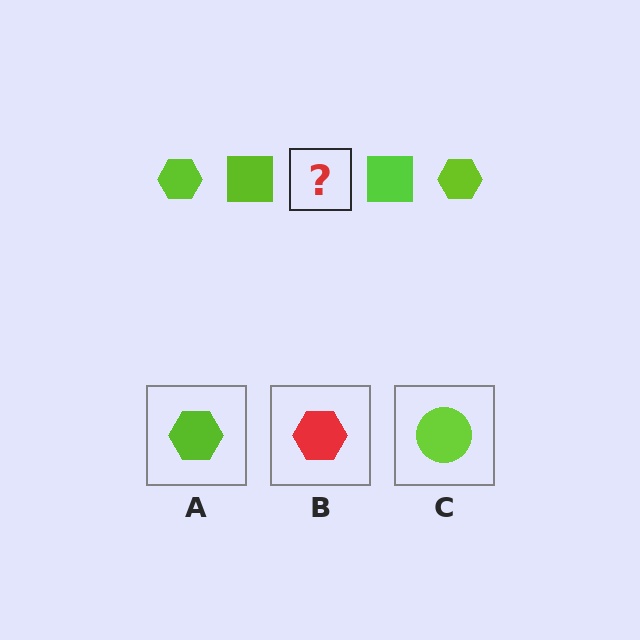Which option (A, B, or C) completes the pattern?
A.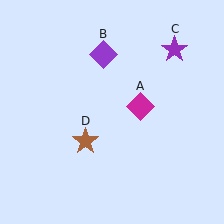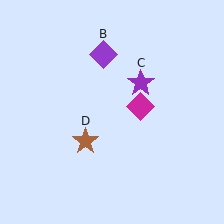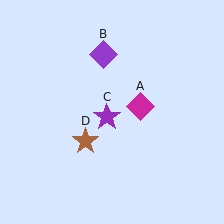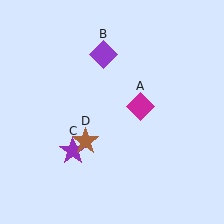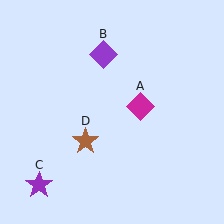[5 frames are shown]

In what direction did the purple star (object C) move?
The purple star (object C) moved down and to the left.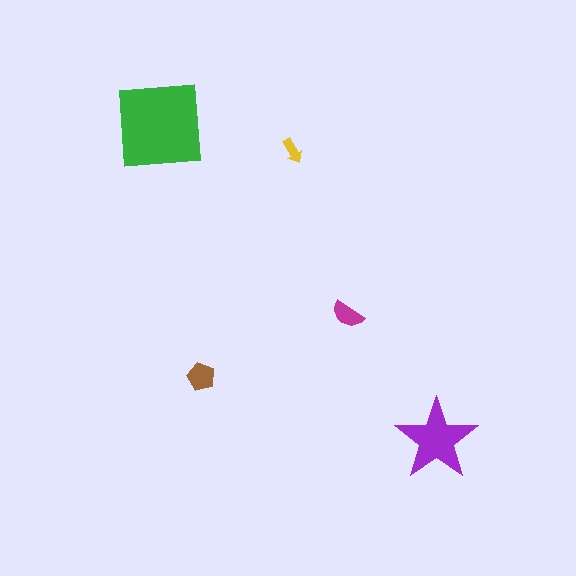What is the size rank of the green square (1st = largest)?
1st.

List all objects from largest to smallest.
The green square, the purple star, the brown pentagon, the magenta semicircle, the yellow arrow.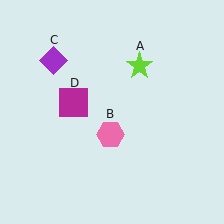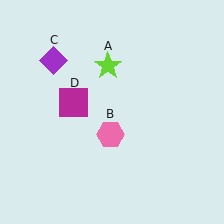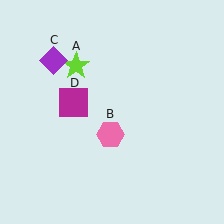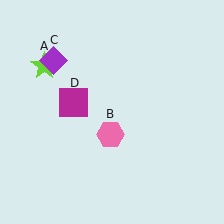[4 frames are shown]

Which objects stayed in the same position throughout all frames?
Pink hexagon (object B) and purple diamond (object C) and magenta square (object D) remained stationary.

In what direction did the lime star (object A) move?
The lime star (object A) moved left.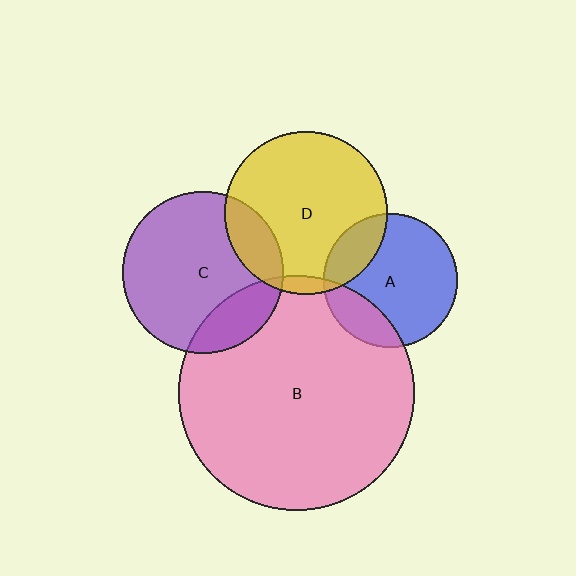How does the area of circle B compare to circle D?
Approximately 2.1 times.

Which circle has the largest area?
Circle B (pink).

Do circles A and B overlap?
Yes.